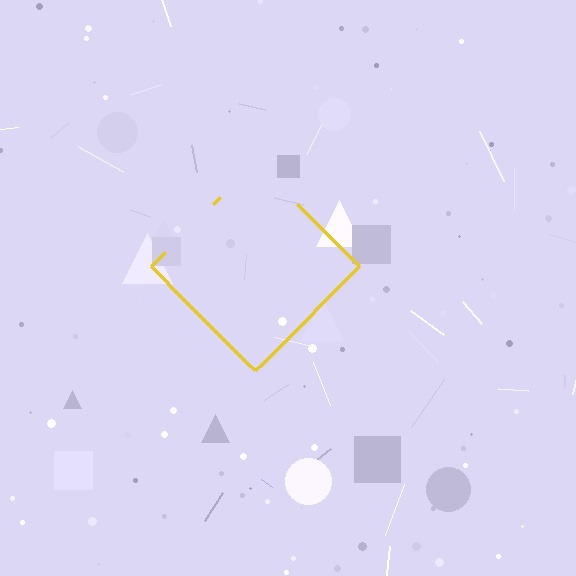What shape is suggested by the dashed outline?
The dashed outline suggests a diamond.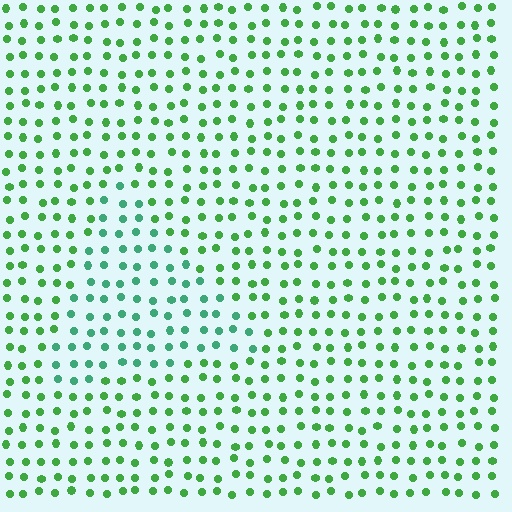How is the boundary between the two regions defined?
The boundary is defined purely by a slight shift in hue (about 32 degrees). Spacing, size, and orientation are identical on both sides.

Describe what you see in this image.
The image is filled with small green elements in a uniform arrangement. A triangle-shaped region is visible where the elements are tinted to a slightly different hue, forming a subtle color boundary.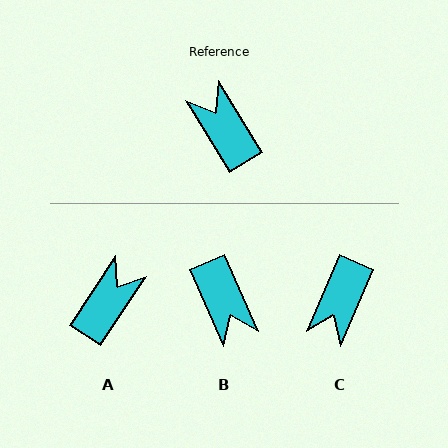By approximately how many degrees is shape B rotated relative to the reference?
Approximately 172 degrees counter-clockwise.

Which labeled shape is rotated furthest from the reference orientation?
B, about 172 degrees away.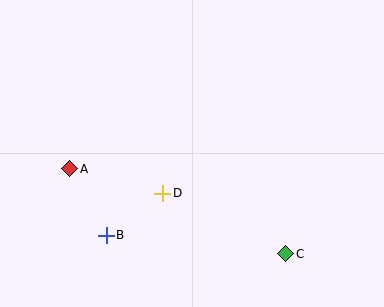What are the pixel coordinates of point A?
Point A is at (70, 169).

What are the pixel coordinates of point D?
Point D is at (163, 193).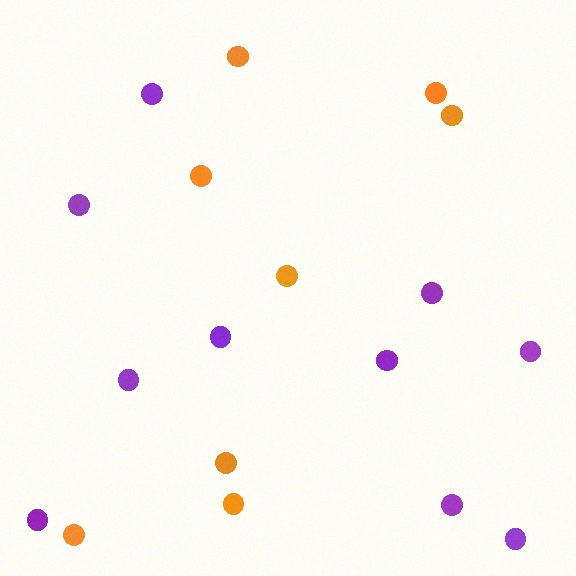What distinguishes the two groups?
There are 2 groups: one group of purple circles (10) and one group of orange circles (8).